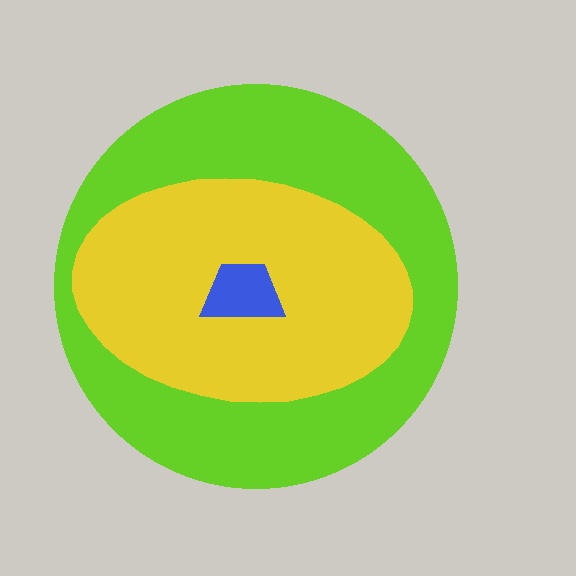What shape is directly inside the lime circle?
The yellow ellipse.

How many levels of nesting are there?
3.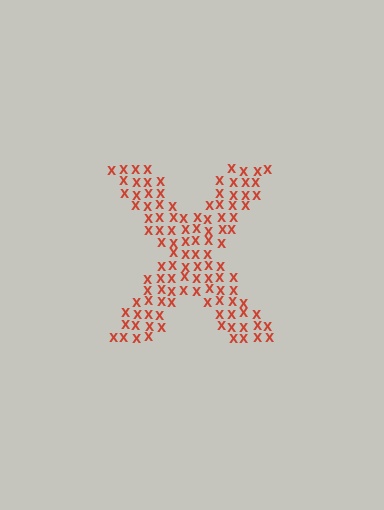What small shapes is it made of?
It is made of small letter X's.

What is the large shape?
The large shape is the letter X.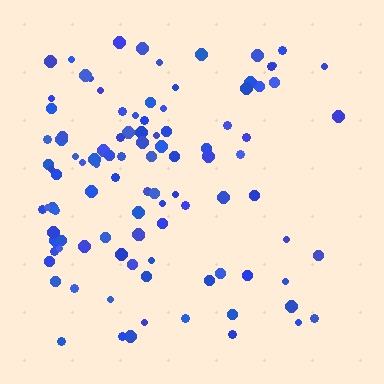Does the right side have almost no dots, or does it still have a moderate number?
Still a moderate number, just noticeably fewer than the left.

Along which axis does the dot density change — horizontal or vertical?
Horizontal.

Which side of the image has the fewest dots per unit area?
The right.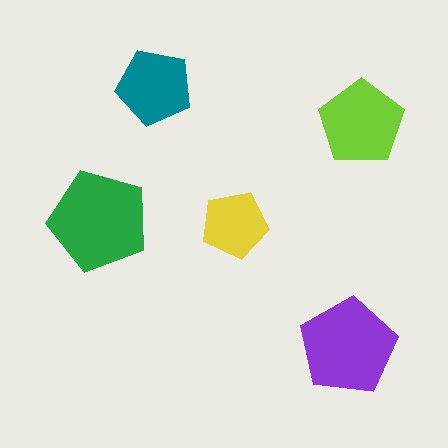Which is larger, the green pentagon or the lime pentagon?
The green one.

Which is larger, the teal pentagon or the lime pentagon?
The lime one.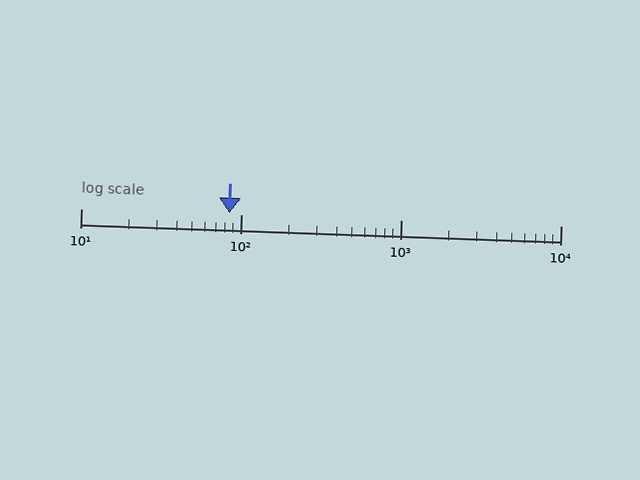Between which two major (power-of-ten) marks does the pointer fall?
The pointer is between 10 and 100.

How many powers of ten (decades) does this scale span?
The scale spans 3 decades, from 10 to 10000.